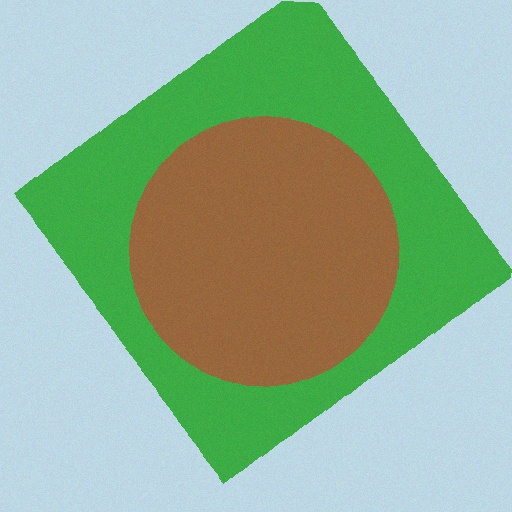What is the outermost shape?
The green diamond.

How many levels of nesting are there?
2.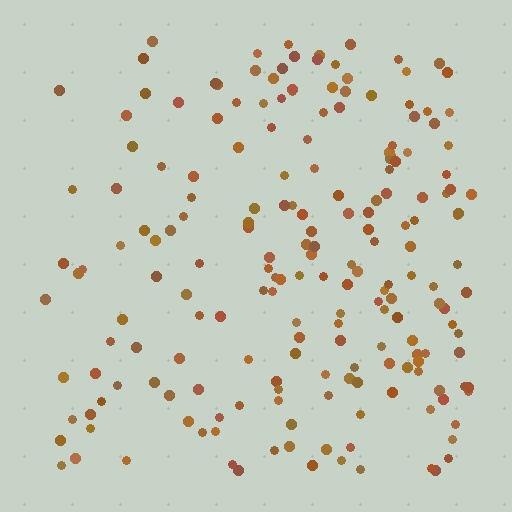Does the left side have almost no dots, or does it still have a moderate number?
Still a moderate number, just noticeably fewer than the right.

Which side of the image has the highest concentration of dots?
The right.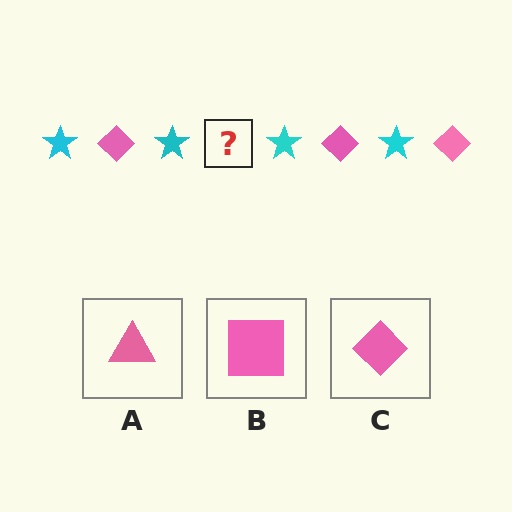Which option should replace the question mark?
Option C.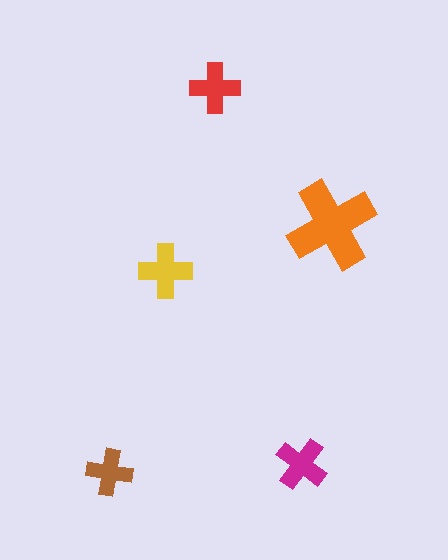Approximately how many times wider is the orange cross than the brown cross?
About 2 times wider.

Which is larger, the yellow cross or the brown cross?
The yellow one.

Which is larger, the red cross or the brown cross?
The red one.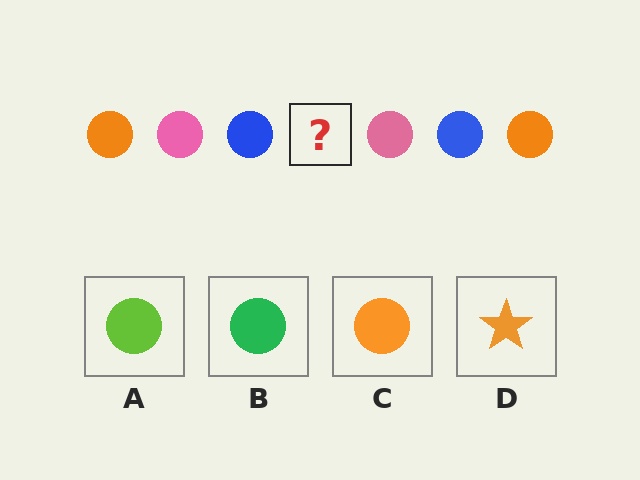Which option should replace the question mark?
Option C.